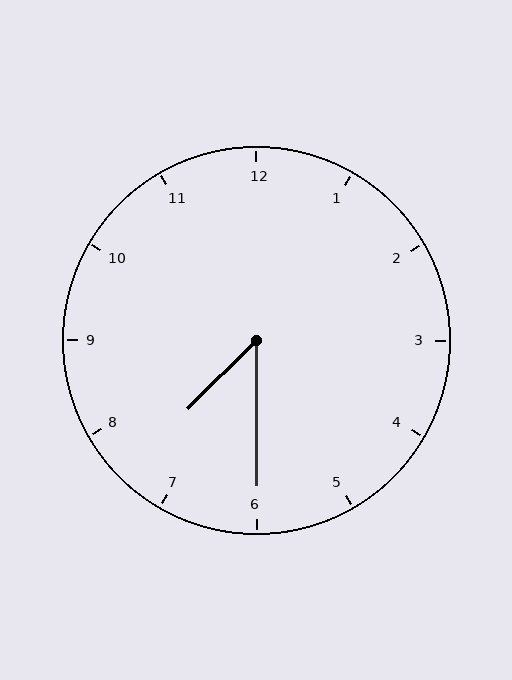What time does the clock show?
7:30.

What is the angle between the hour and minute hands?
Approximately 45 degrees.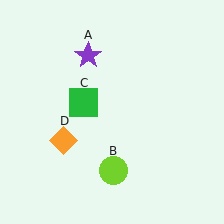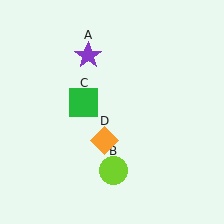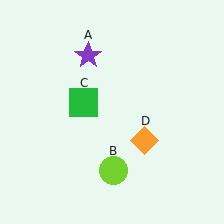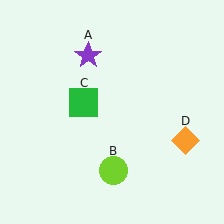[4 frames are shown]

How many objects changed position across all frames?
1 object changed position: orange diamond (object D).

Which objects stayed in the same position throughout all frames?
Purple star (object A) and lime circle (object B) and green square (object C) remained stationary.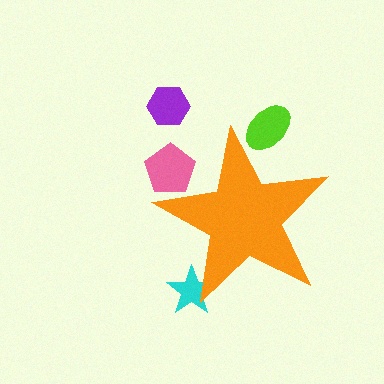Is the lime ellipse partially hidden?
Yes, the lime ellipse is partially hidden behind the orange star.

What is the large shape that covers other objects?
An orange star.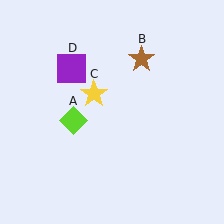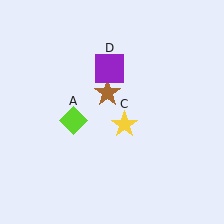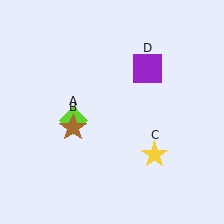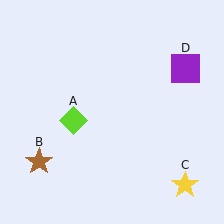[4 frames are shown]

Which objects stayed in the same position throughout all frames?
Lime diamond (object A) remained stationary.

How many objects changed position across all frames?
3 objects changed position: brown star (object B), yellow star (object C), purple square (object D).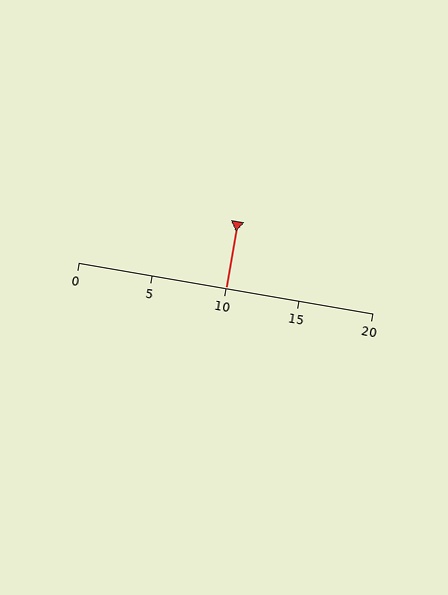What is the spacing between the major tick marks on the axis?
The major ticks are spaced 5 apart.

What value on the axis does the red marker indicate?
The marker indicates approximately 10.